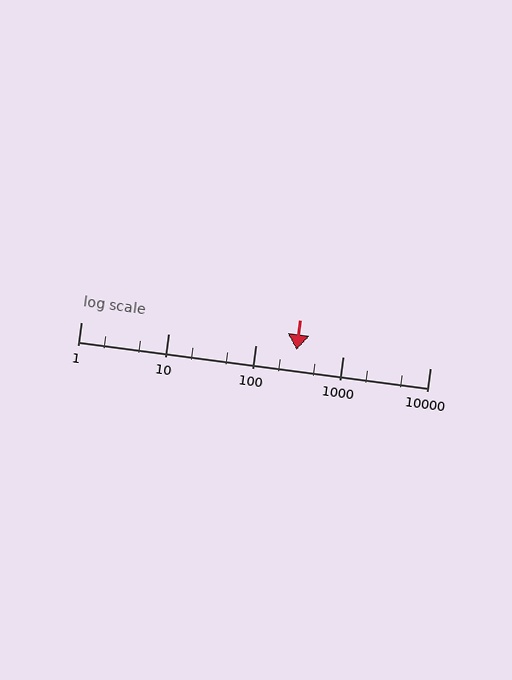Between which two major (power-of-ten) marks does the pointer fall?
The pointer is between 100 and 1000.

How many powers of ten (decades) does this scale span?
The scale spans 4 decades, from 1 to 10000.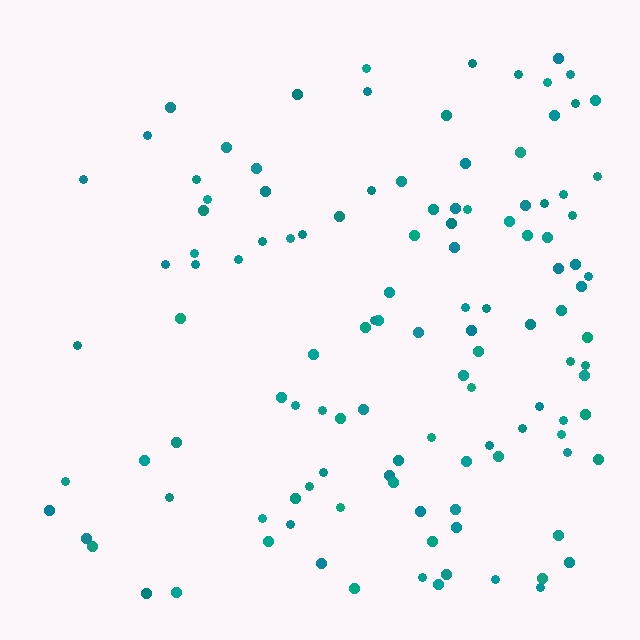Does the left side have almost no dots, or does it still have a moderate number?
Still a moderate number, just noticeably fewer than the right.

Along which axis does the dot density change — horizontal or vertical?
Horizontal.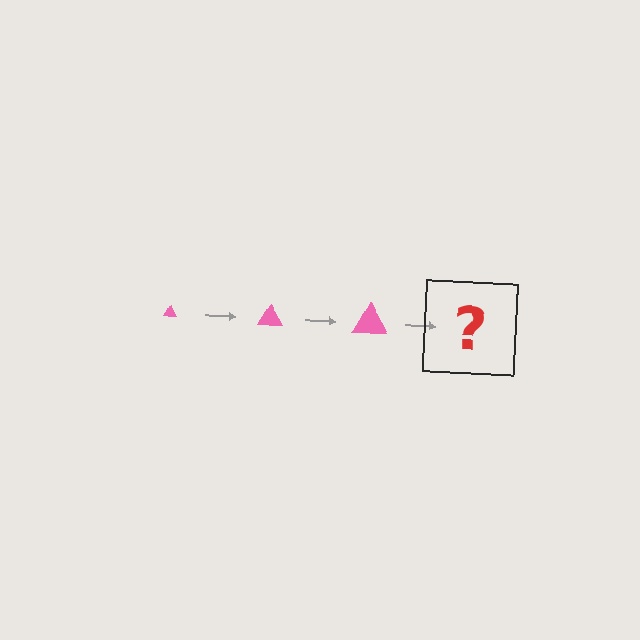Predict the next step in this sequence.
The next step is a pink triangle, larger than the previous one.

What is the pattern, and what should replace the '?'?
The pattern is that the triangle gets progressively larger each step. The '?' should be a pink triangle, larger than the previous one.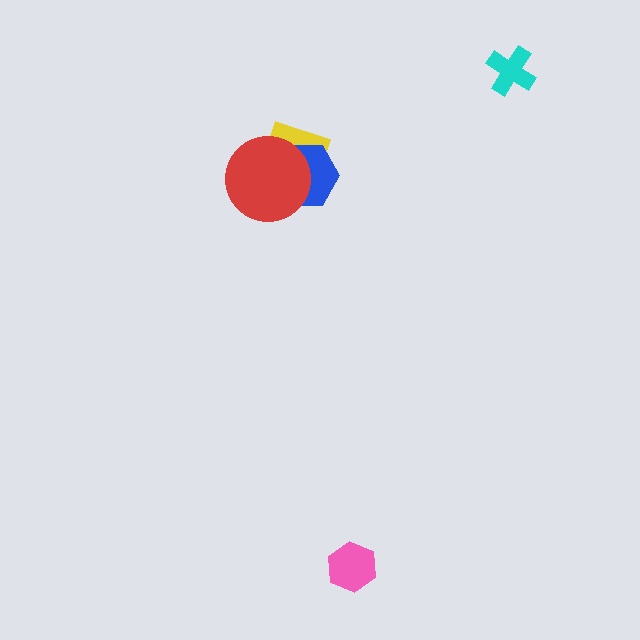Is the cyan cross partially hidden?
No, no other shape covers it.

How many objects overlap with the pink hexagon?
0 objects overlap with the pink hexagon.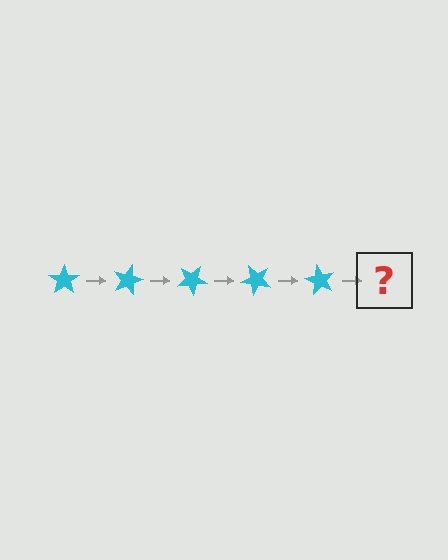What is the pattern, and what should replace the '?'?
The pattern is that the star rotates 15 degrees each step. The '?' should be a cyan star rotated 75 degrees.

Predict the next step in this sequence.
The next step is a cyan star rotated 75 degrees.